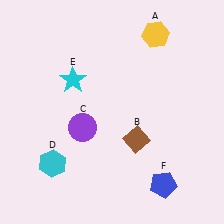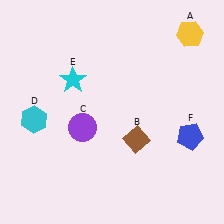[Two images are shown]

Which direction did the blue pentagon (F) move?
The blue pentagon (F) moved up.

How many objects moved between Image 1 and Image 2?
3 objects moved between the two images.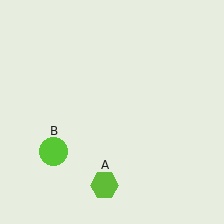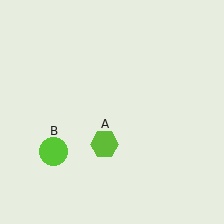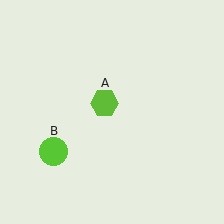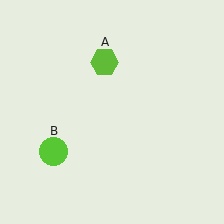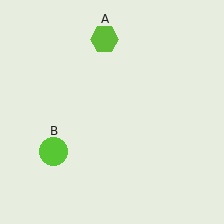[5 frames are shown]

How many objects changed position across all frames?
1 object changed position: lime hexagon (object A).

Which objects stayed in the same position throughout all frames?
Lime circle (object B) remained stationary.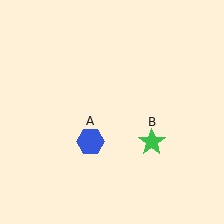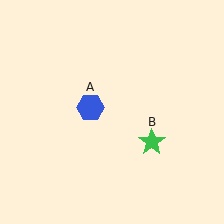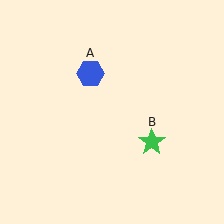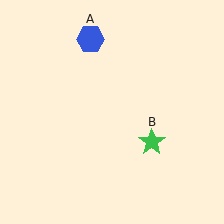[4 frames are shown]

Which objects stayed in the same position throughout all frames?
Green star (object B) remained stationary.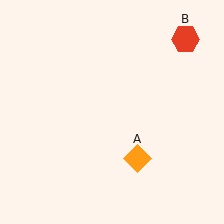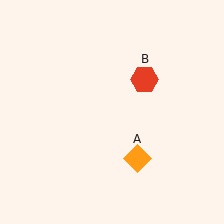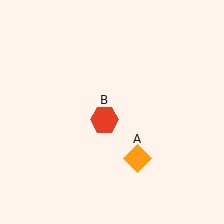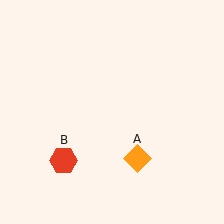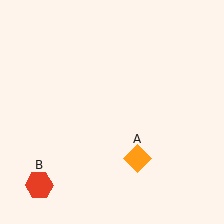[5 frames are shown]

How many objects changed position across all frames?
1 object changed position: red hexagon (object B).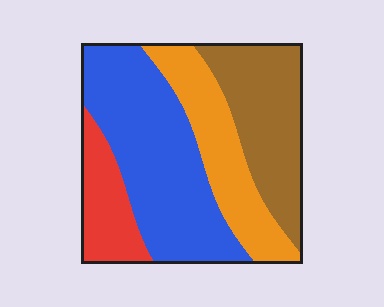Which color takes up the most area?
Blue, at roughly 40%.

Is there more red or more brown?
Brown.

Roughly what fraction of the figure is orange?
Orange covers roughly 20% of the figure.